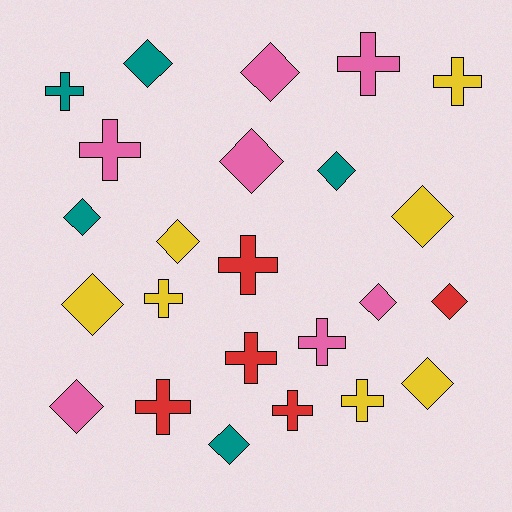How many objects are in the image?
There are 24 objects.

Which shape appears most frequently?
Diamond, with 13 objects.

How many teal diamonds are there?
There are 4 teal diamonds.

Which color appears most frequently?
Yellow, with 7 objects.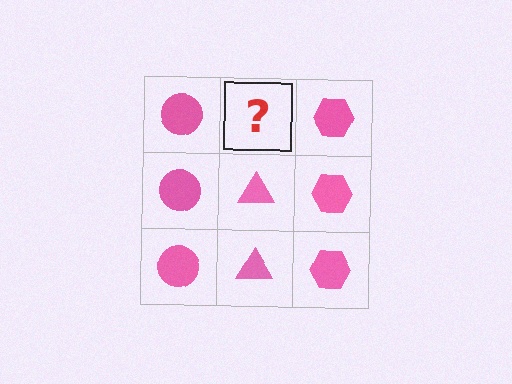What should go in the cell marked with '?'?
The missing cell should contain a pink triangle.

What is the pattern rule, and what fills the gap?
The rule is that each column has a consistent shape. The gap should be filled with a pink triangle.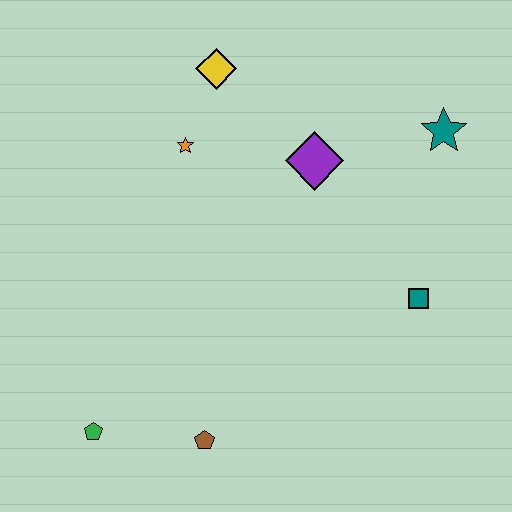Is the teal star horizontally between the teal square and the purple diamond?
No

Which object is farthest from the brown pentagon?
The teal star is farthest from the brown pentagon.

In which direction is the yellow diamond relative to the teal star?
The yellow diamond is to the left of the teal star.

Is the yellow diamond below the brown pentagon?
No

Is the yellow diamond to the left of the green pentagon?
No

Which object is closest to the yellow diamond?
The orange star is closest to the yellow diamond.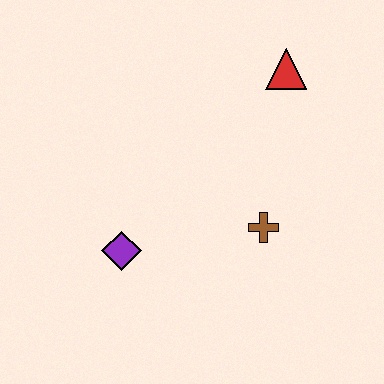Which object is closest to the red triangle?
The brown cross is closest to the red triangle.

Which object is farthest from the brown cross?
The red triangle is farthest from the brown cross.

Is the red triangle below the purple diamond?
No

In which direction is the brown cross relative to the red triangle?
The brown cross is below the red triangle.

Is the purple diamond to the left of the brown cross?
Yes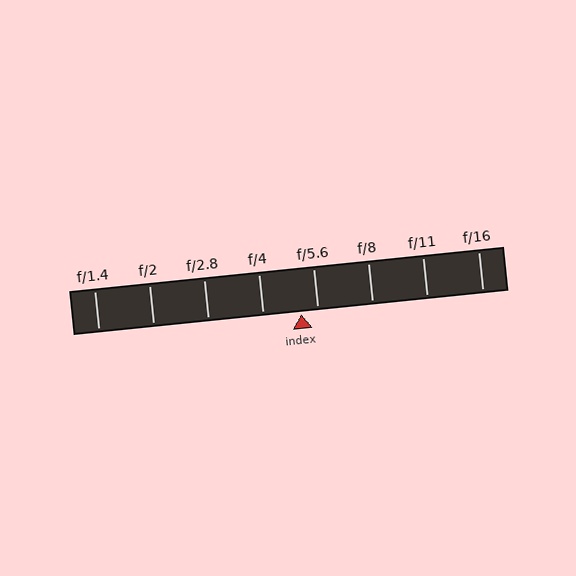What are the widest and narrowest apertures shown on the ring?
The widest aperture shown is f/1.4 and the narrowest is f/16.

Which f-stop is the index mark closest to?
The index mark is closest to f/5.6.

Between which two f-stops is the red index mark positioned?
The index mark is between f/4 and f/5.6.